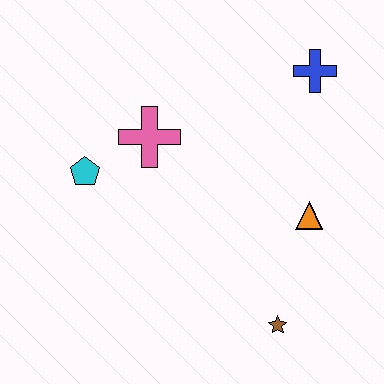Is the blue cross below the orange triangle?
No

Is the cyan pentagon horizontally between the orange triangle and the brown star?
No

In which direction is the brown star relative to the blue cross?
The brown star is below the blue cross.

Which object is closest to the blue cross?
The orange triangle is closest to the blue cross.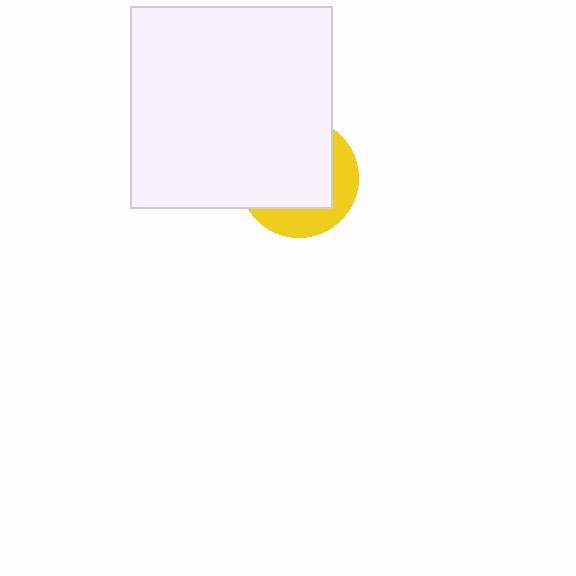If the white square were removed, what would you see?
You would see the complete yellow circle.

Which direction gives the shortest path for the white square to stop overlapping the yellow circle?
Moving toward the upper-left gives the shortest separation.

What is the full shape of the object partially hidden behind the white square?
The partially hidden object is a yellow circle.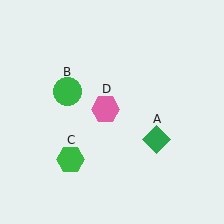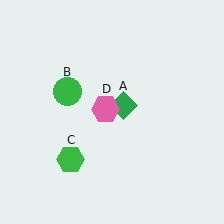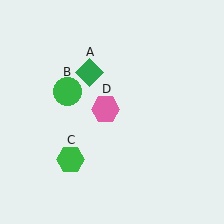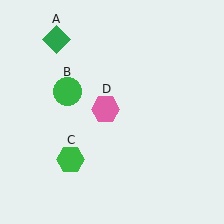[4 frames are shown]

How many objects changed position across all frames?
1 object changed position: green diamond (object A).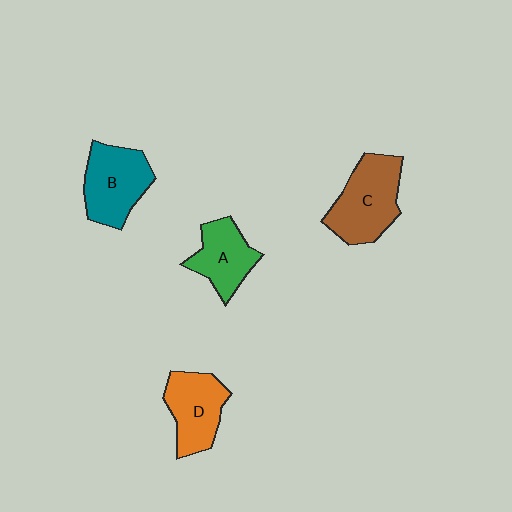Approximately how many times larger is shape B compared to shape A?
Approximately 1.2 times.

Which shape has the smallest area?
Shape A (green).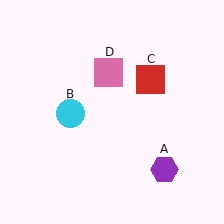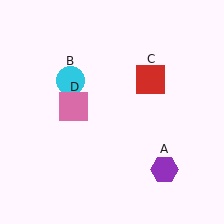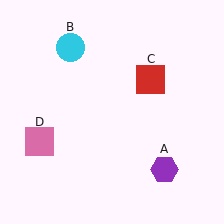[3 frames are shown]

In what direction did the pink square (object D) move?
The pink square (object D) moved down and to the left.